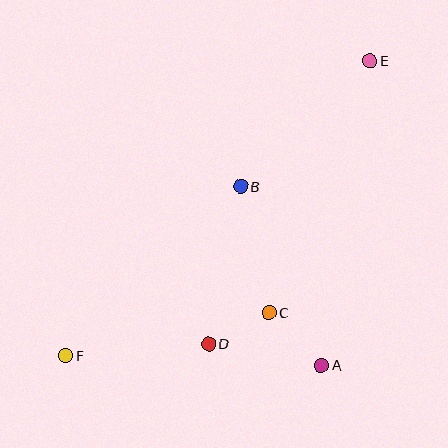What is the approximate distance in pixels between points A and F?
The distance between A and F is approximately 256 pixels.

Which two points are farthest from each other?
Points E and F are farthest from each other.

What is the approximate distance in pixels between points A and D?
The distance between A and D is approximately 114 pixels.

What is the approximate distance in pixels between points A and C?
The distance between A and C is approximately 74 pixels.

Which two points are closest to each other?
Points C and D are closest to each other.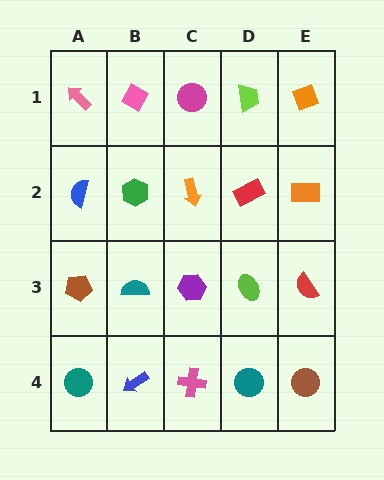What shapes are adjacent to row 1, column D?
A red rectangle (row 2, column D), a magenta circle (row 1, column C), an orange diamond (row 1, column E).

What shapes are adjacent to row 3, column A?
A blue semicircle (row 2, column A), a teal circle (row 4, column A), a teal semicircle (row 3, column B).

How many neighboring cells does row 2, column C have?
4.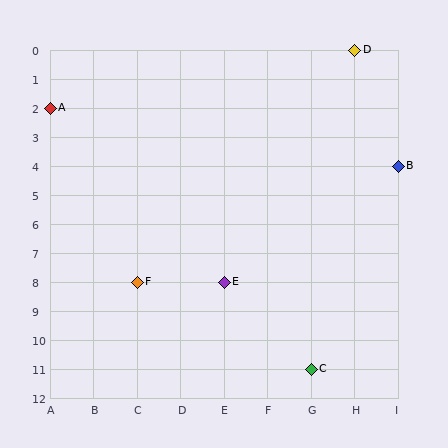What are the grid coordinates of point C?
Point C is at grid coordinates (G, 11).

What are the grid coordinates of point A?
Point A is at grid coordinates (A, 2).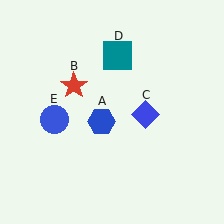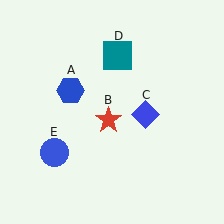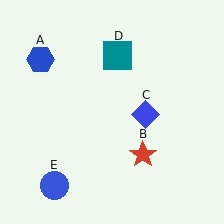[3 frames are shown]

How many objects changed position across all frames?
3 objects changed position: blue hexagon (object A), red star (object B), blue circle (object E).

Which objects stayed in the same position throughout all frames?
Blue diamond (object C) and teal square (object D) remained stationary.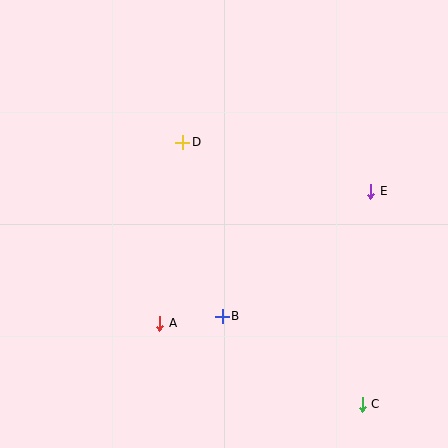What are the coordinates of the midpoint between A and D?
The midpoint between A and D is at (171, 233).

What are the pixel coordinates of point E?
Point E is at (371, 191).